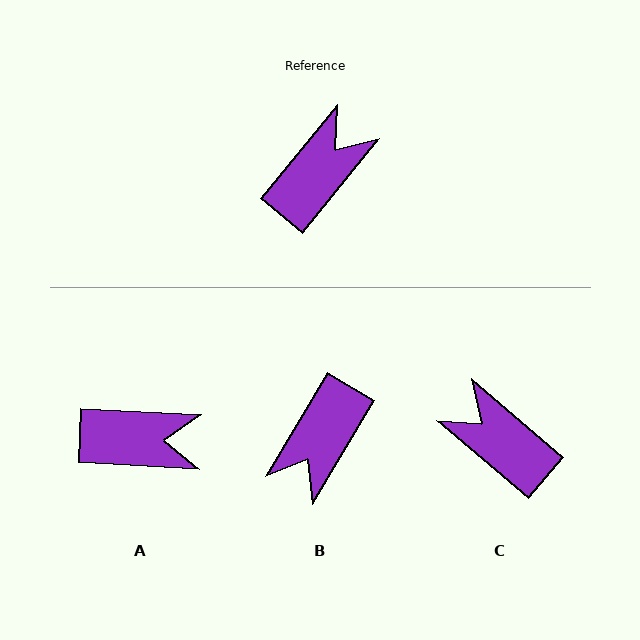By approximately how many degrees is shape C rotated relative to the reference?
Approximately 89 degrees counter-clockwise.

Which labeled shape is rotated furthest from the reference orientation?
B, about 172 degrees away.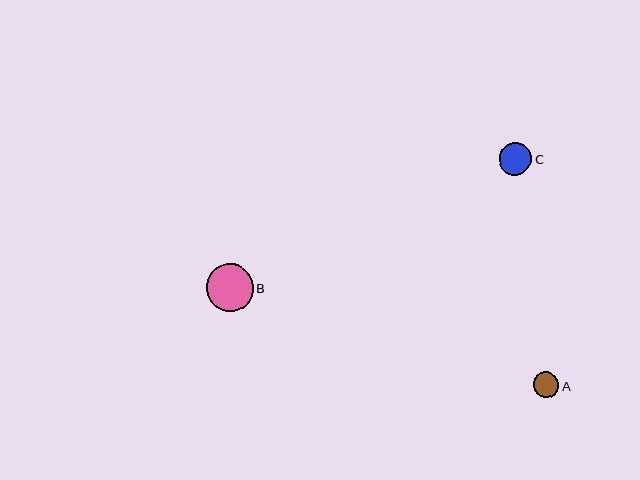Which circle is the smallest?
Circle A is the smallest with a size of approximately 26 pixels.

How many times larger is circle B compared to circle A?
Circle B is approximately 1.8 times the size of circle A.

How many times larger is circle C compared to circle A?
Circle C is approximately 1.3 times the size of circle A.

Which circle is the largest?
Circle B is the largest with a size of approximately 47 pixels.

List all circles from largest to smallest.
From largest to smallest: B, C, A.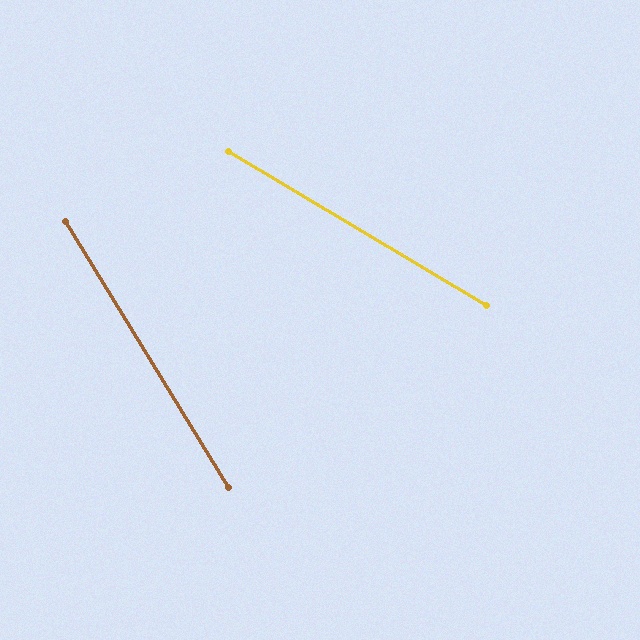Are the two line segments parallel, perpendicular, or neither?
Neither parallel nor perpendicular — they differ by about 28°.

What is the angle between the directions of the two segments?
Approximately 28 degrees.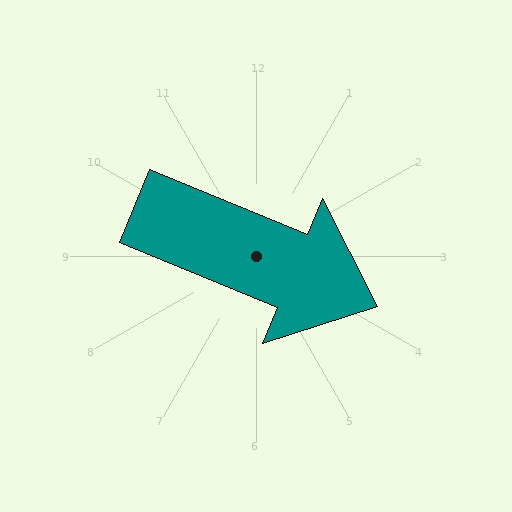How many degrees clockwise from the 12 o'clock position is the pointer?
Approximately 113 degrees.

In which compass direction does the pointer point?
Southeast.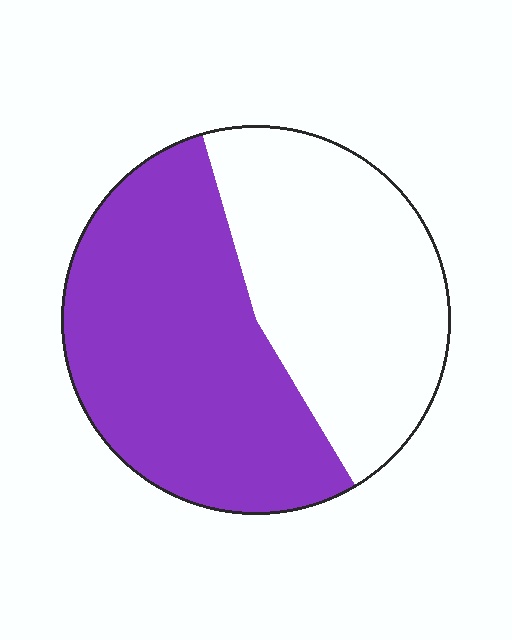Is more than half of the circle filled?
Yes.